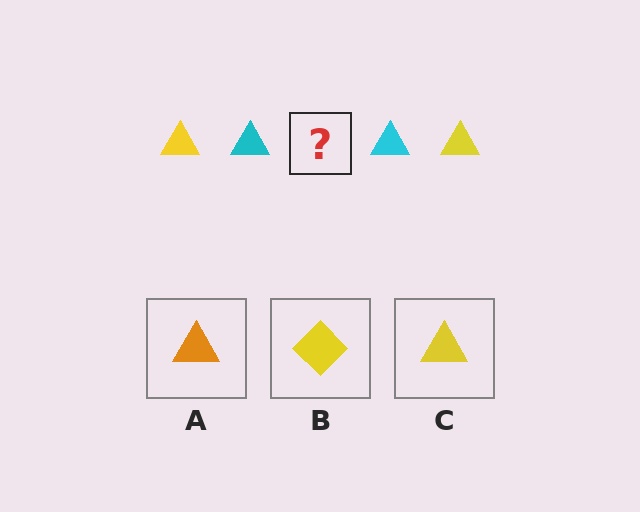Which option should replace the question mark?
Option C.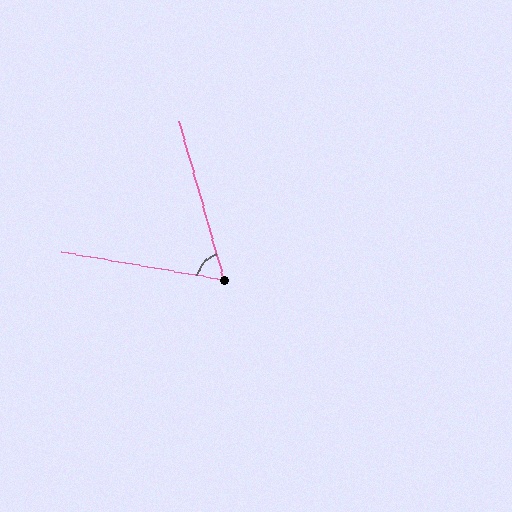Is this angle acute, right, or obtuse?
It is acute.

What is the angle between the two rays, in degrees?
Approximately 64 degrees.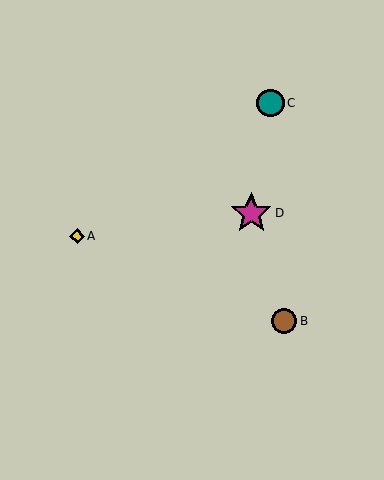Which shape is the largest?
The magenta star (labeled D) is the largest.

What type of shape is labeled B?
Shape B is a brown circle.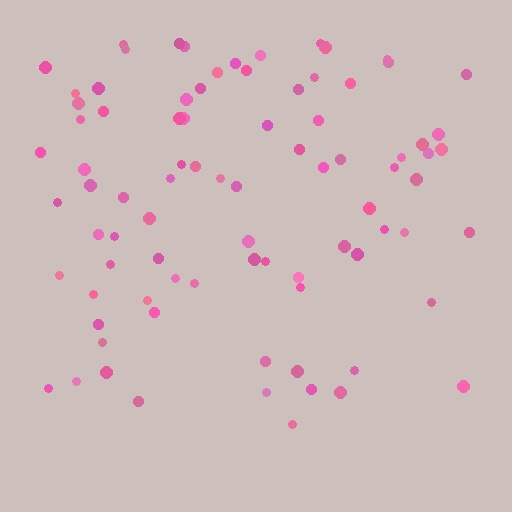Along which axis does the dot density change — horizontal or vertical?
Vertical.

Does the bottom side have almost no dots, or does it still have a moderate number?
Still a moderate number, just noticeably fewer than the top.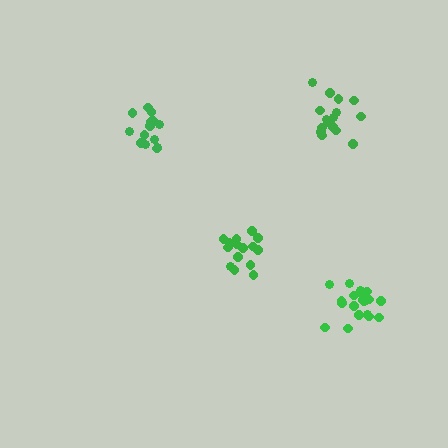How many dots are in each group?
Group 1: 20 dots, Group 2: 16 dots, Group 3: 14 dots, Group 4: 16 dots (66 total).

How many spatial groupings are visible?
There are 4 spatial groupings.